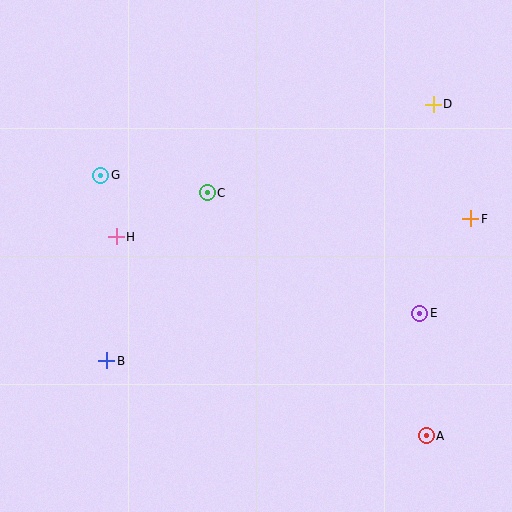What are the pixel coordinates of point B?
Point B is at (107, 361).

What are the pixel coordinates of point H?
Point H is at (116, 237).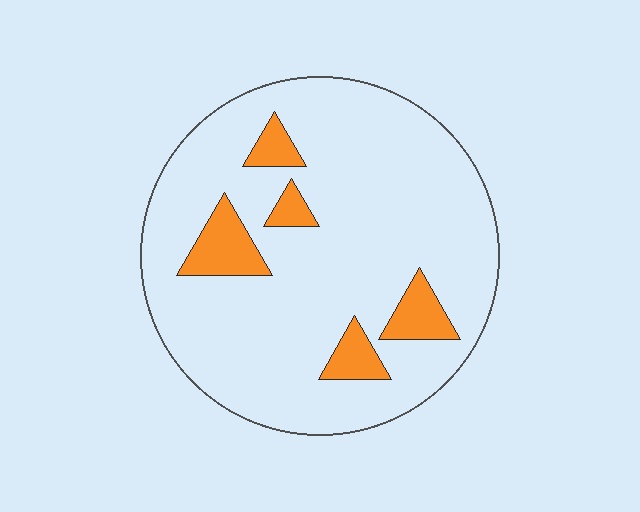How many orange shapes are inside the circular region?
5.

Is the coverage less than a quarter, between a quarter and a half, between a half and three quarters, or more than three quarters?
Less than a quarter.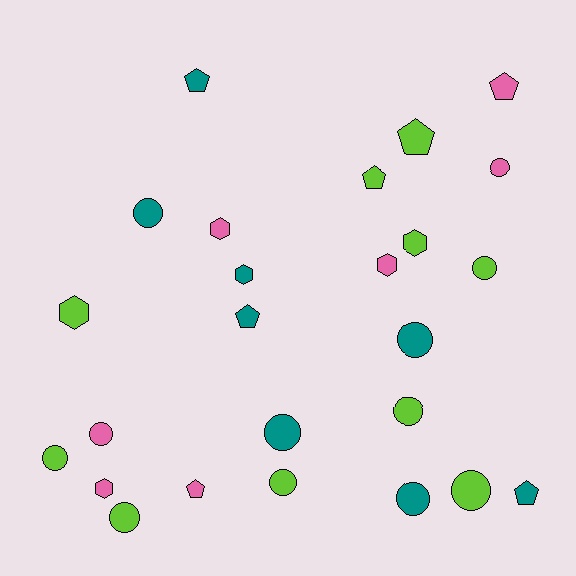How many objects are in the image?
There are 25 objects.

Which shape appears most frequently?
Circle, with 12 objects.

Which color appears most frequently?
Lime, with 10 objects.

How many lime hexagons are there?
There are 2 lime hexagons.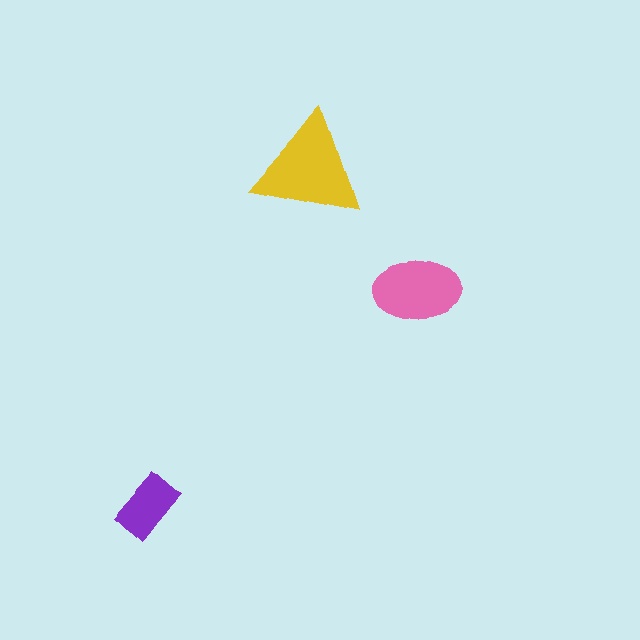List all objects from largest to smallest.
The yellow triangle, the pink ellipse, the purple rectangle.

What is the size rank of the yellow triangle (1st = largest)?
1st.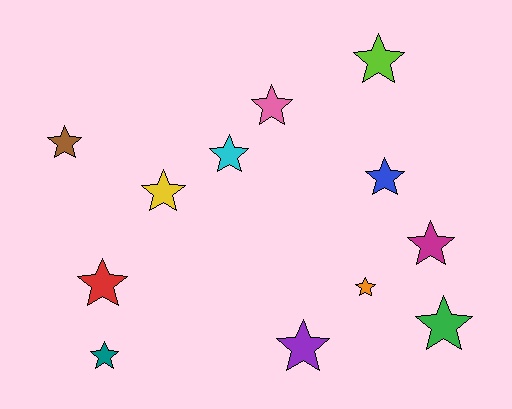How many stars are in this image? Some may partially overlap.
There are 12 stars.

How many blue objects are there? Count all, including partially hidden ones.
There is 1 blue object.